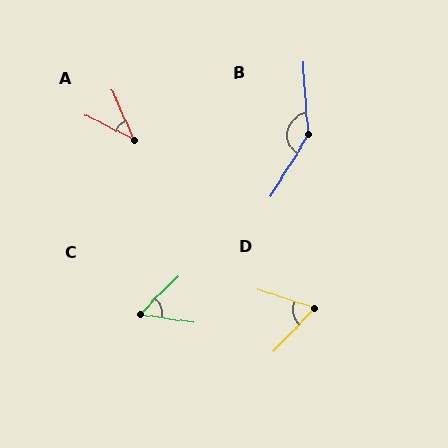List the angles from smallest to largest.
A (39°), C (54°), D (66°), B (144°).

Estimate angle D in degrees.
Approximately 66 degrees.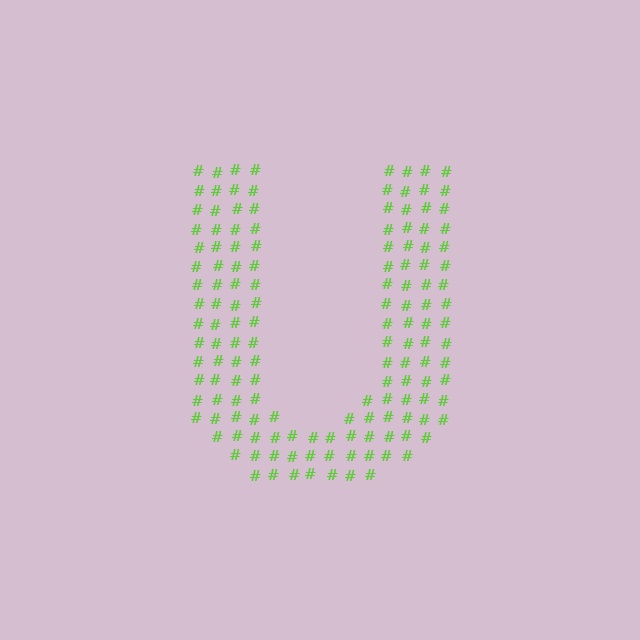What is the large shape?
The large shape is the letter U.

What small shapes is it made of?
It is made of small hash symbols.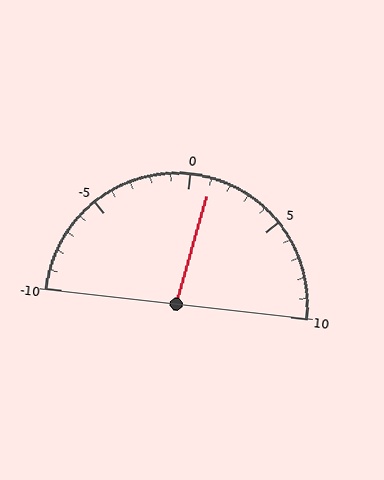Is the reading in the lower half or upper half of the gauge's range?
The reading is in the upper half of the range (-10 to 10).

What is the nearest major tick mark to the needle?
The nearest major tick mark is 0.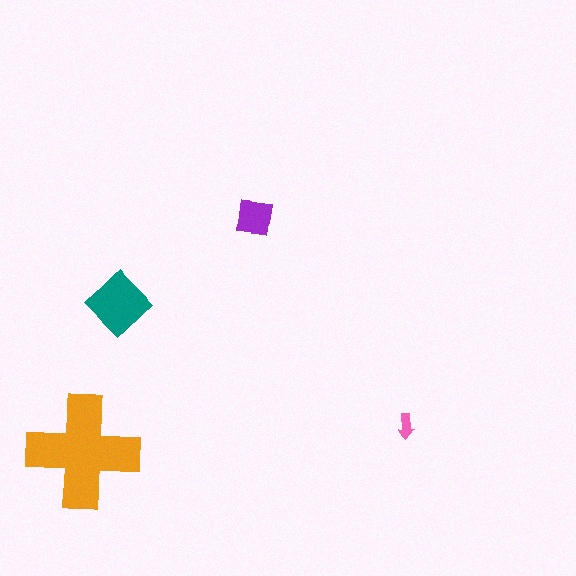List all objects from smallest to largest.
The pink arrow, the purple square, the teal diamond, the orange cross.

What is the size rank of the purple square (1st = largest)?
3rd.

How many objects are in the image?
There are 4 objects in the image.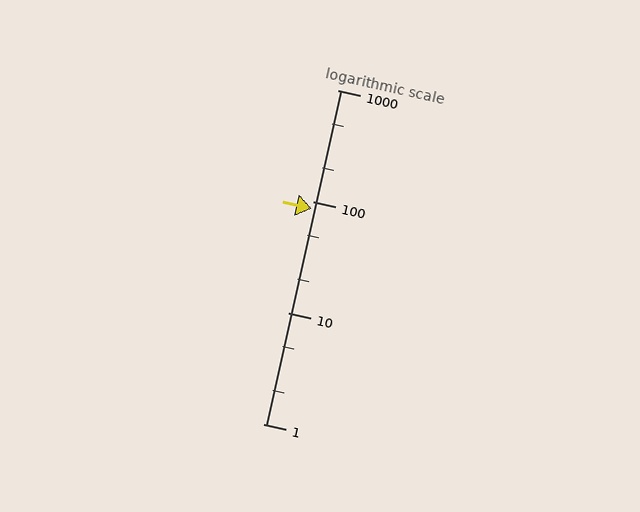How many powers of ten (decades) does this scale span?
The scale spans 3 decades, from 1 to 1000.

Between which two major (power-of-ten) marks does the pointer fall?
The pointer is between 10 and 100.